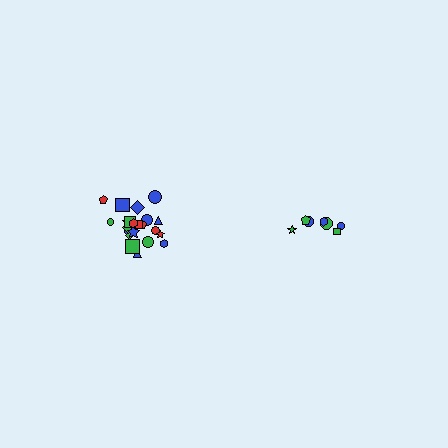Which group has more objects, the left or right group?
The left group.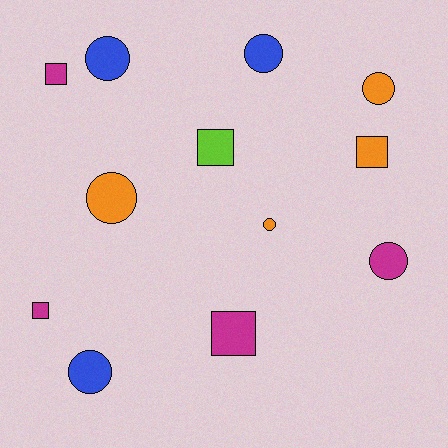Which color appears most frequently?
Magenta, with 4 objects.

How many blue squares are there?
There are no blue squares.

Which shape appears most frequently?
Circle, with 7 objects.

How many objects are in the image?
There are 12 objects.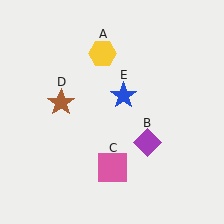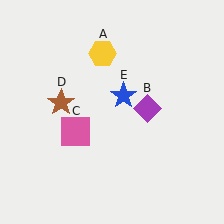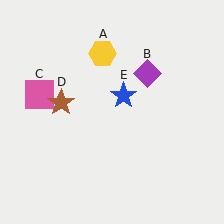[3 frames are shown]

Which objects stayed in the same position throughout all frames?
Yellow hexagon (object A) and brown star (object D) and blue star (object E) remained stationary.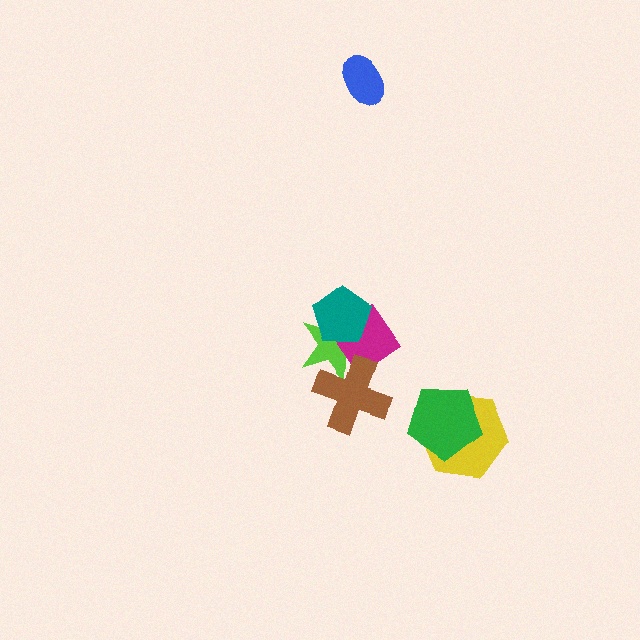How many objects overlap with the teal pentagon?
2 objects overlap with the teal pentagon.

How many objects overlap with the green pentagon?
1 object overlaps with the green pentagon.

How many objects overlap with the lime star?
3 objects overlap with the lime star.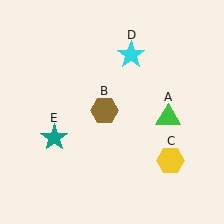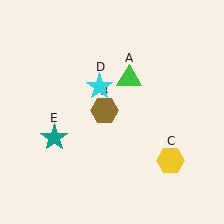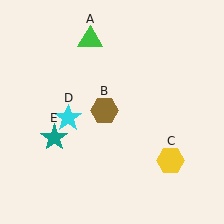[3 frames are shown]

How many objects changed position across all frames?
2 objects changed position: green triangle (object A), cyan star (object D).